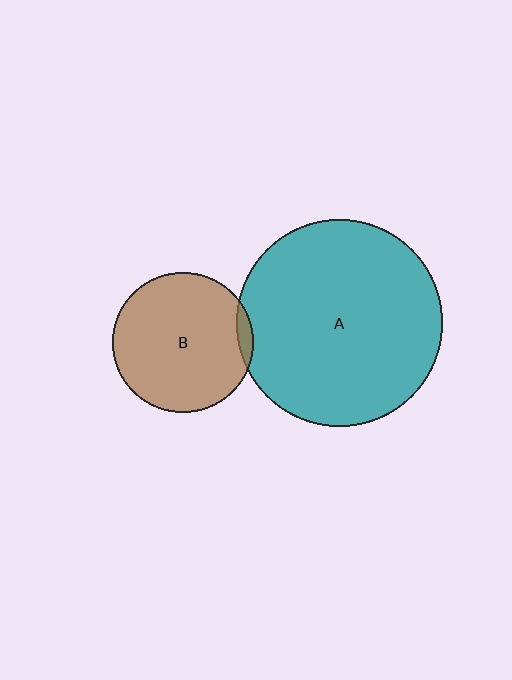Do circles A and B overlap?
Yes.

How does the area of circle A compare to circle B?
Approximately 2.2 times.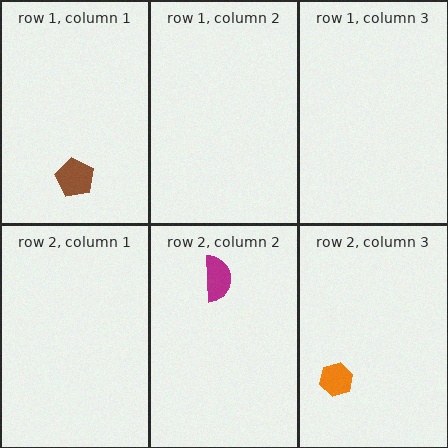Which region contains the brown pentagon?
The row 1, column 1 region.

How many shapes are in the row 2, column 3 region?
1.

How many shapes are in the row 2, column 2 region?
1.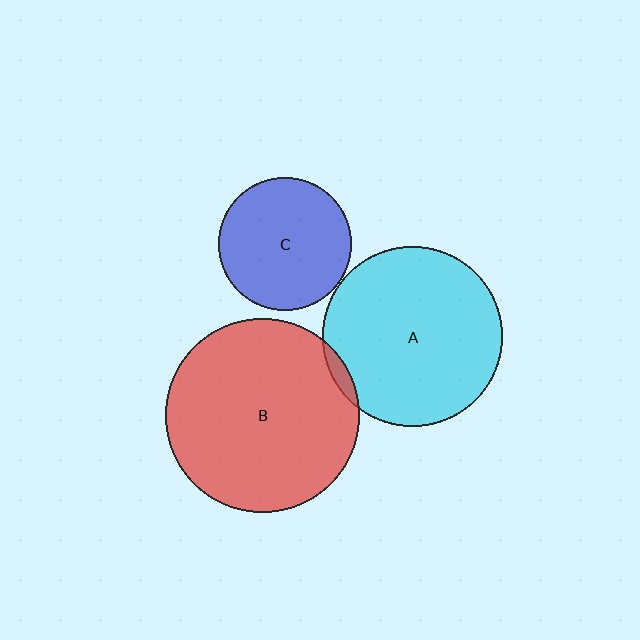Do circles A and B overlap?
Yes.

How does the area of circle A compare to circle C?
Approximately 1.9 times.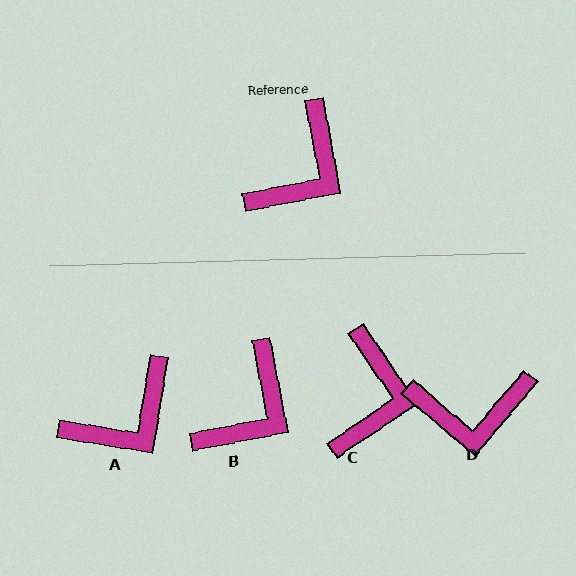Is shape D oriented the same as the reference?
No, it is off by about 51 degrees.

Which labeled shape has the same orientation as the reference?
B.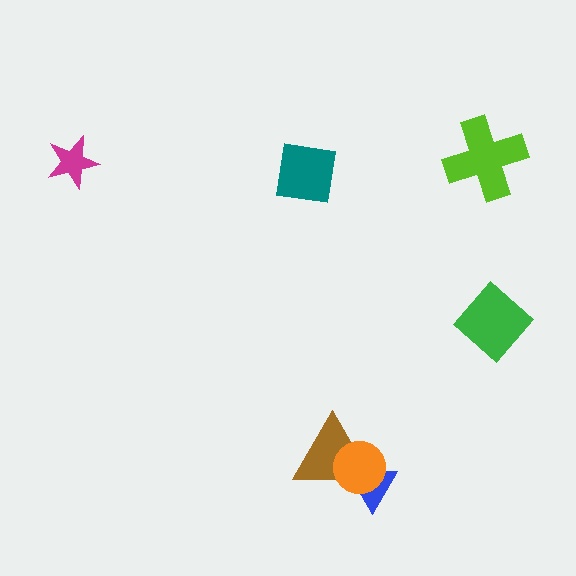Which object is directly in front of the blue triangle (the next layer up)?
The brown triangle is directly in front of the blue triangle.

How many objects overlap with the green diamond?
0 objects overlap with the green diamond.